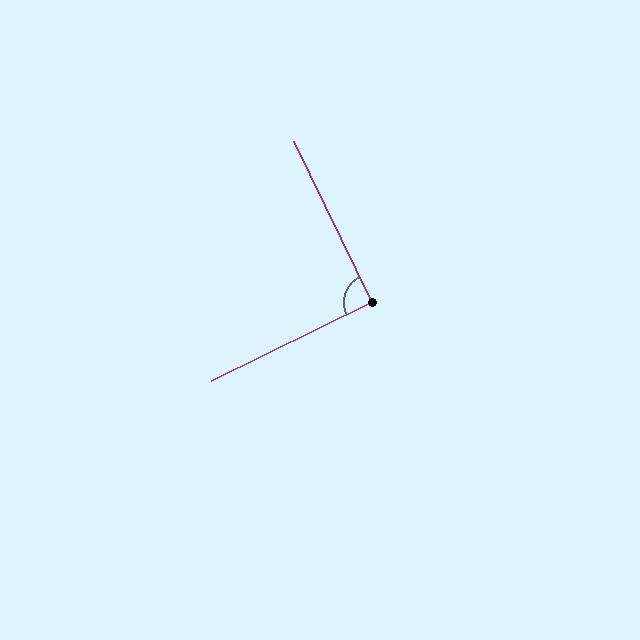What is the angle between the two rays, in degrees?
Approximately 90 degrees.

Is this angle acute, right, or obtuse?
It is approximately a right angle.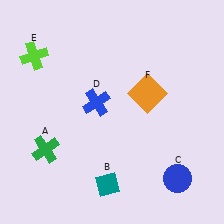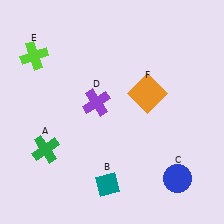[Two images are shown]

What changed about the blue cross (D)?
In Image 1, D is blue. In Image 2, it changed to purple.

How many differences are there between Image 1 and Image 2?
There is 1 difference between the two images.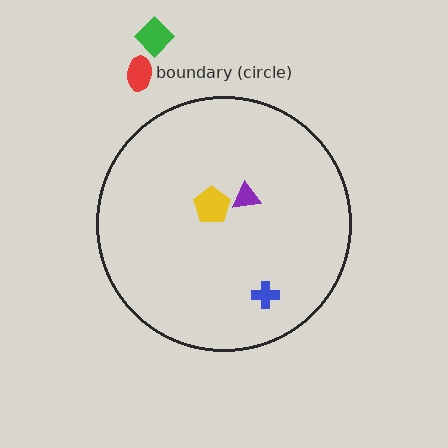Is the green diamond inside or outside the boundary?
Outside.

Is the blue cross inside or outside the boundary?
Inside.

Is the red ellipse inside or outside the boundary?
Outside.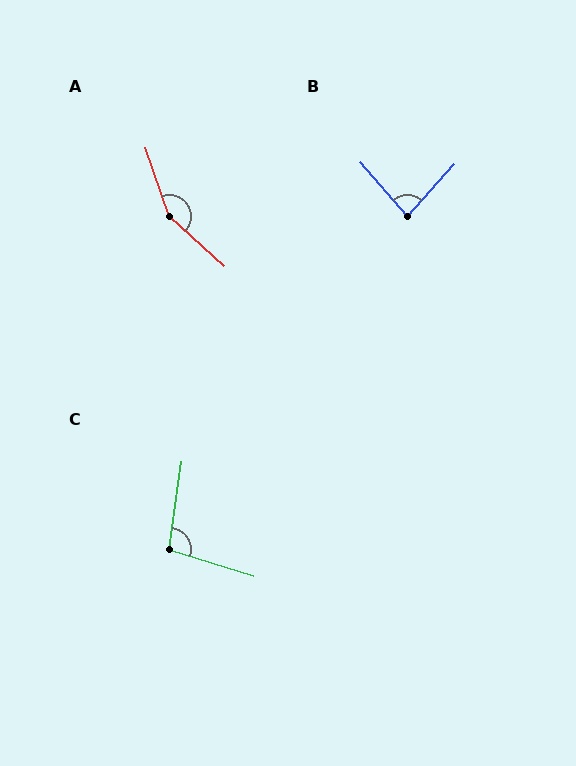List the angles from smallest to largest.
B (82°), C (99°), A (151°).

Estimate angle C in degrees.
Approximately 99 degrees.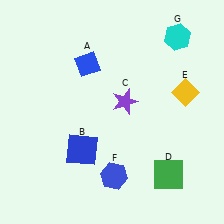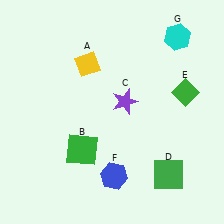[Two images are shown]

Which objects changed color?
A changed from blue to yellow. B changed from blue to green. E changed from yellow to green.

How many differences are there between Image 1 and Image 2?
There are 3 differences between the two images.